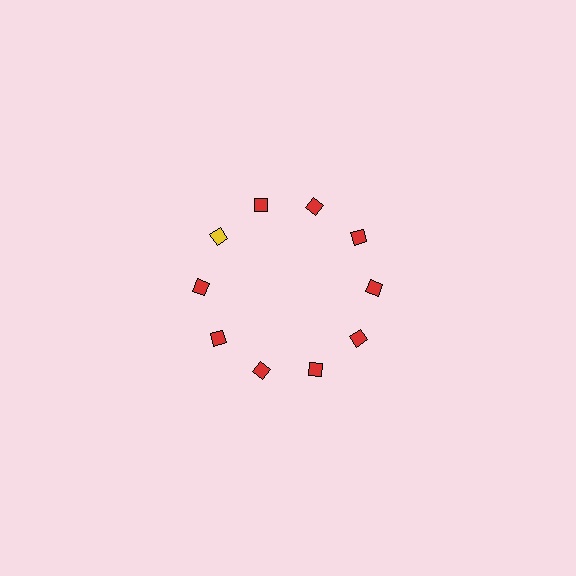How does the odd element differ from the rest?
It has a different color: yellow instead of red.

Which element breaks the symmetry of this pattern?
The yellow diamond at roughly the 10 o'clock position breaks the symmetry. All other shapes are red diamonds.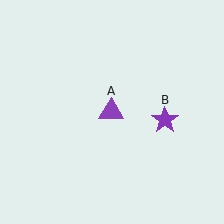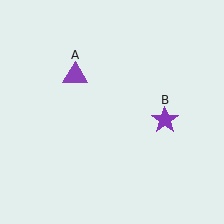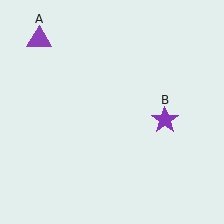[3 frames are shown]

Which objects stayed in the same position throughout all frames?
Purple star (object B) remained stationary.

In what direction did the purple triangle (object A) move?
The purple triangle (object A) moved up and to the left.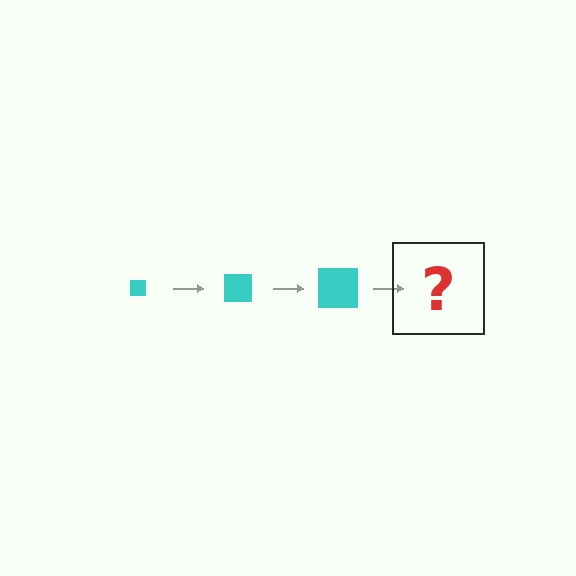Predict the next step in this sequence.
The next step is a cyan square, larger than the previous one.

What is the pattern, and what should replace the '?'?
The pattern is that the square gets progressively larger each step. The '?' should be a cyan square, larger than the previous one.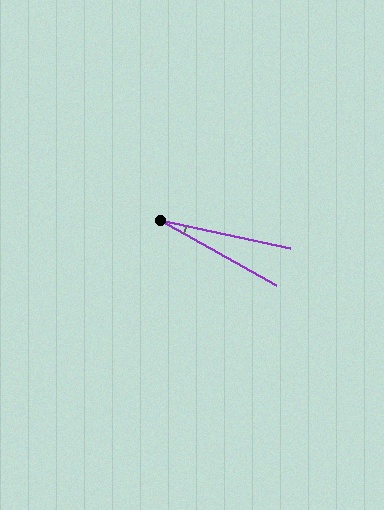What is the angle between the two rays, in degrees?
Approximately 17 degrees.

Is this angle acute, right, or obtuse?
It is acute.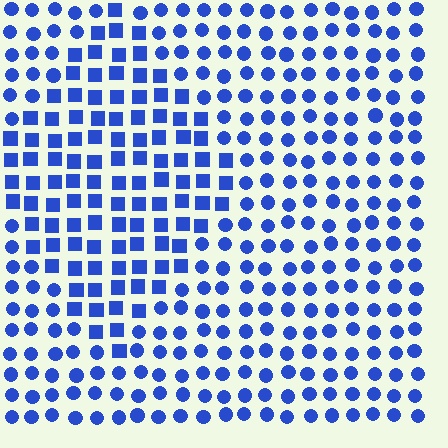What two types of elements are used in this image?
The image uses squares inside the diamond region and circles outside it.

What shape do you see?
I see a diamond.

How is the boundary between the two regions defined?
The boundary is defined by a change in element shape: squares inside vs. circles outside. All elements share the same color and spacing.